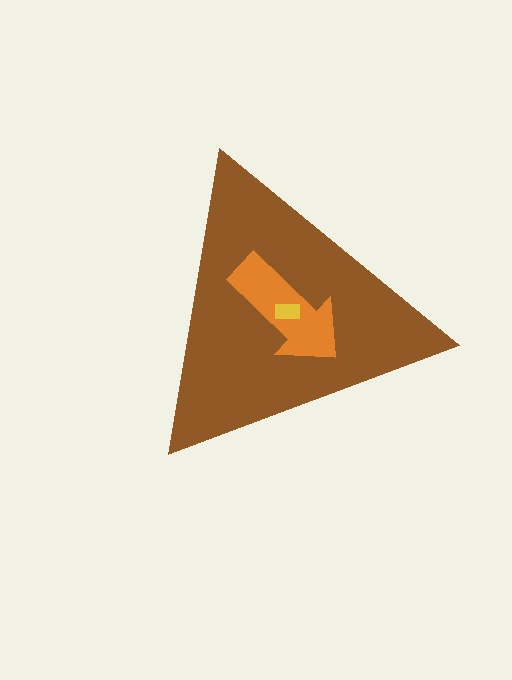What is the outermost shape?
The brown triangle.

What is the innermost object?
The yellow rectangle.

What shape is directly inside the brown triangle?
The orange arrow.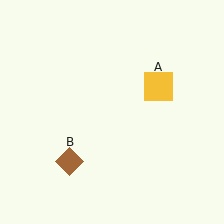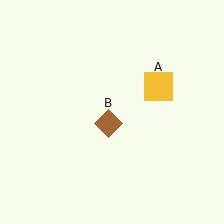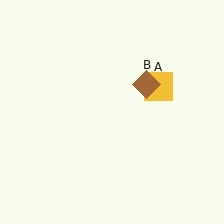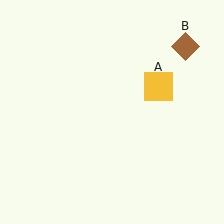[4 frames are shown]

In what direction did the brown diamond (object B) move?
The brown diamond (object B) moved up and to the right.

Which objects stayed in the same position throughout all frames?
Yellow square (object A) remained stationary.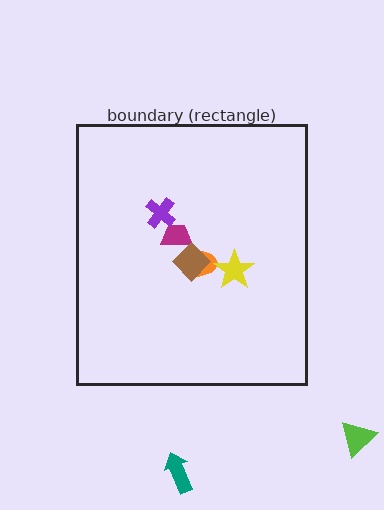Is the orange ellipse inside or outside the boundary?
Inside.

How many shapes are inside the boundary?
5 inside, 2 outside.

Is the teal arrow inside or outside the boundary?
Outside.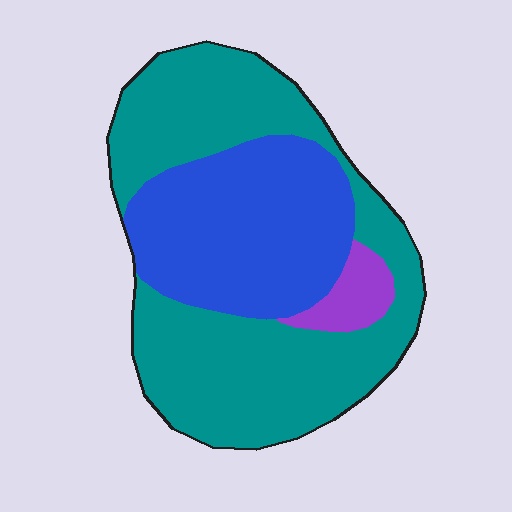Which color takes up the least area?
Purple, at roughly 5%.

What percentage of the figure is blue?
Blue covers 35% of the figure.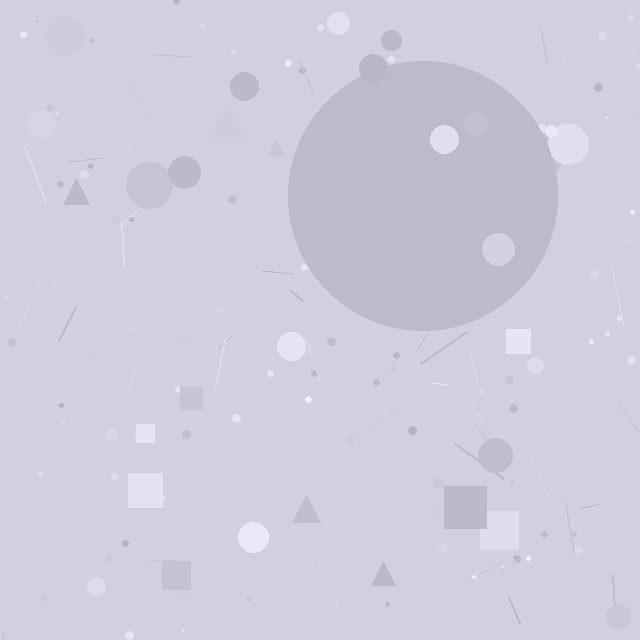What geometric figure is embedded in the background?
A circle is embedded in the background.